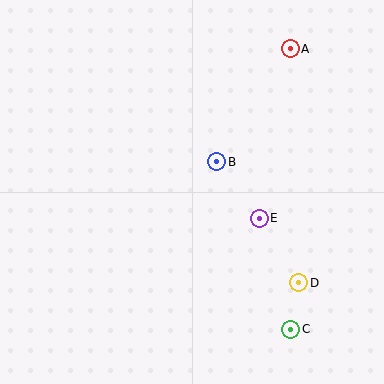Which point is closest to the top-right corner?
Point A is closest to the top-right corner.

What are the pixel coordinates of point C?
Point C is at (291, 329).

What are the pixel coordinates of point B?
Point B is at (217, 162).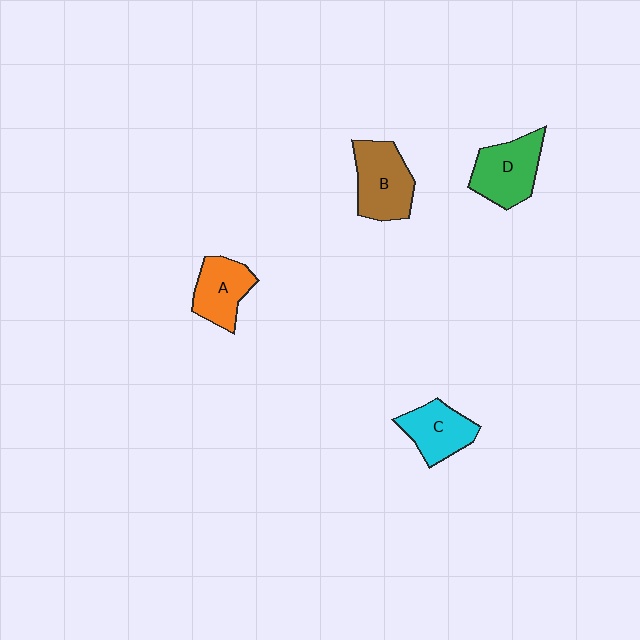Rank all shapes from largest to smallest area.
From largest to smallest: B (brown), D (green), C (cyan), A (orange).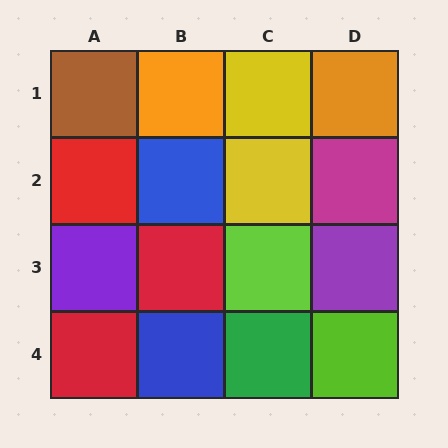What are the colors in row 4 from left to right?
Red, blue, green, lime.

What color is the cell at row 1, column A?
Brown.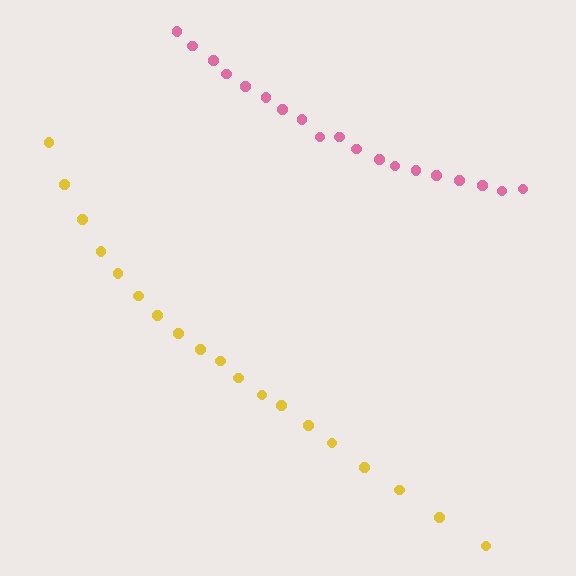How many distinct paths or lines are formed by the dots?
There are 2 distinct paths.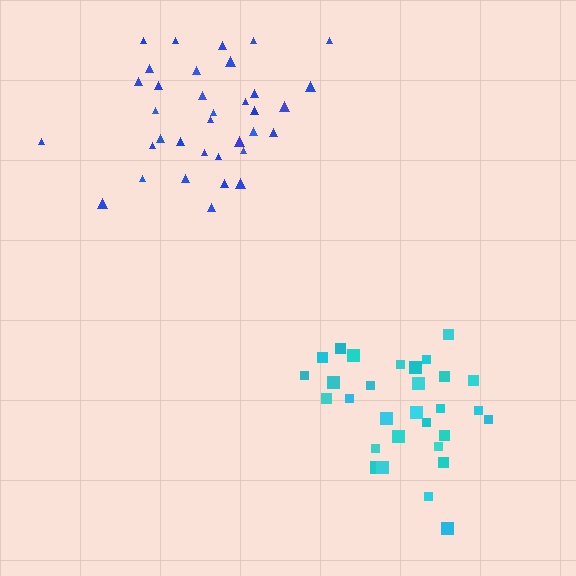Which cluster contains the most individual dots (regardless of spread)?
Blue (35).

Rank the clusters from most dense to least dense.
blue, cyan.